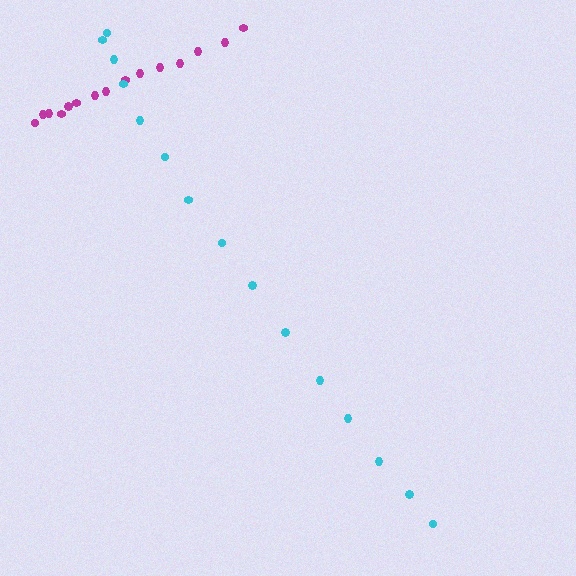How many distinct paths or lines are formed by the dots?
There are 2 distinct paths.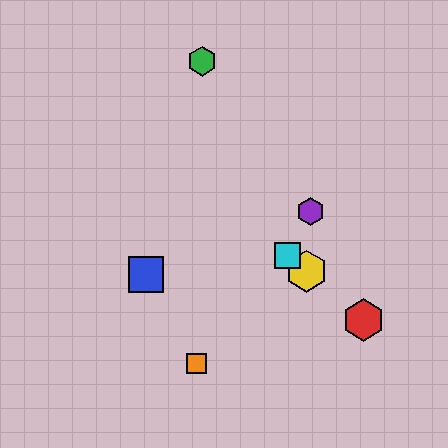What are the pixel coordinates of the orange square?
The orange square is at (196, 364).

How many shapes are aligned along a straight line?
3 shapes (the red hexagon, the yellow hexagon, the cyan square) are aligned along a straight line.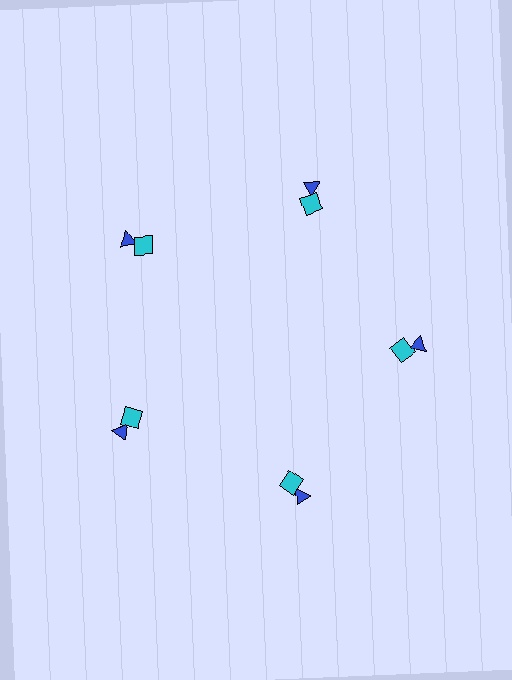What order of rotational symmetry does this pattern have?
This pattern has 5-fold rotational symmetry.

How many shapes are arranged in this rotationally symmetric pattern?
There are 10 shapes, arranged in 5 groups of 2.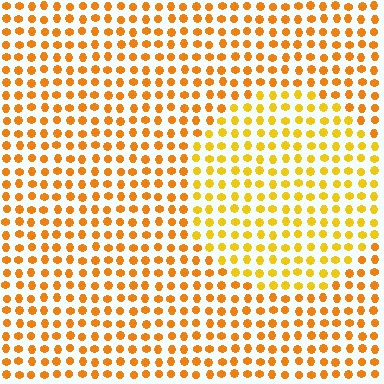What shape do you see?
I see a circle.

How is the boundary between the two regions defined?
The boundary is defined purely by a slight shift in hue (about 20 degrees). Spacing, size, and orientation are identical on both sides.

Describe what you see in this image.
The image is filled with small orange elements in a uniform arrangement. A circle-shaped region is visible where the elements are tinted to a slightly different hue, forming a subtle color boundary.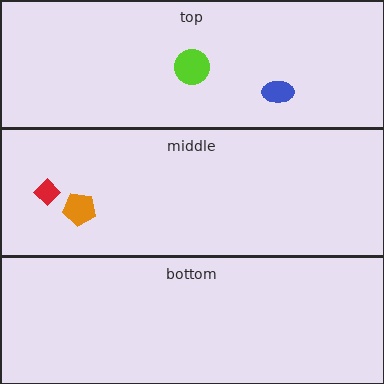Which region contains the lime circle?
The top region.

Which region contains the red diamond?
The middle region.